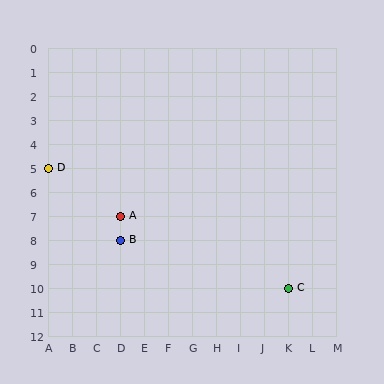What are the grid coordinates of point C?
Point C is at grid coordinates (K, 10).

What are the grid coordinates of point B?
Point B is at grid coordinates (D, 8).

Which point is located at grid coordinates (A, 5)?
Point D is at (A, 5).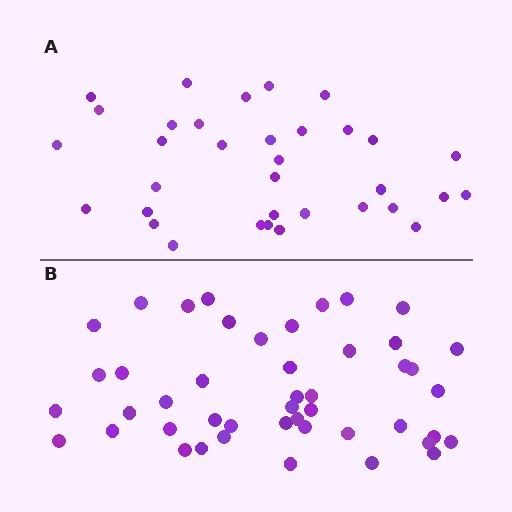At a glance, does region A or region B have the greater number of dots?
Region B (the bottom region) has more dots.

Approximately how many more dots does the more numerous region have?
Region B has roughly 12 or so more dots than region A.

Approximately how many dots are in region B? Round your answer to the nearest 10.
About 50 dots. (The exact count is 46, which rounds to 50.)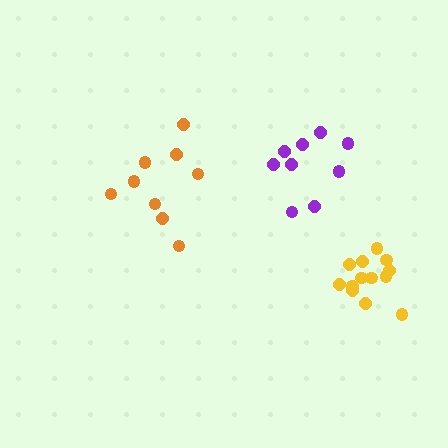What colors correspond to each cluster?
The clusters are colored: orange, purple, yellow.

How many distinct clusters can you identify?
There are 3 distinct clusters.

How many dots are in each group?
Group 1: 9 dots, Group 2: 9 dots, Group 3: 13 dots (31 total).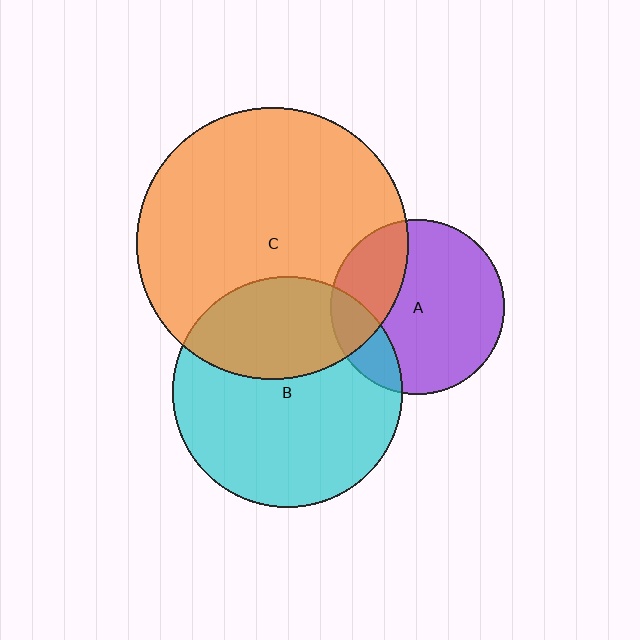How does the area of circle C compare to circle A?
Approximately 2.4 times.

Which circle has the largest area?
Circle C (orange).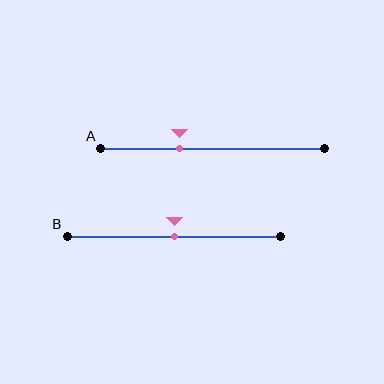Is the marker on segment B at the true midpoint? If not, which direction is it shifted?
Yes, the marker on segment B is at the true midpoint.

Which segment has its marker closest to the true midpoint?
Segment B has its marker closest to the true midpoint.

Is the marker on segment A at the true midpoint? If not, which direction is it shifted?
No, the marker on segment A is shifted to the left by about 15% of the segment length.